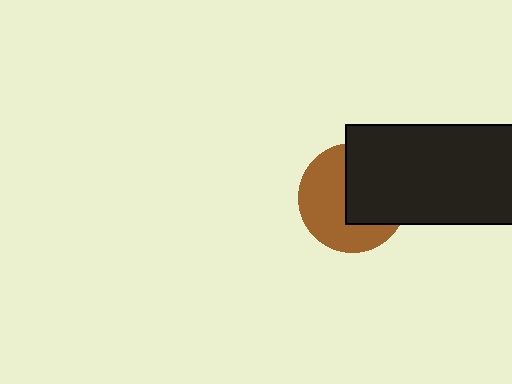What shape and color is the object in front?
The object in front is a black rectangle.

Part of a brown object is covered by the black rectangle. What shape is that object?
It is a circle.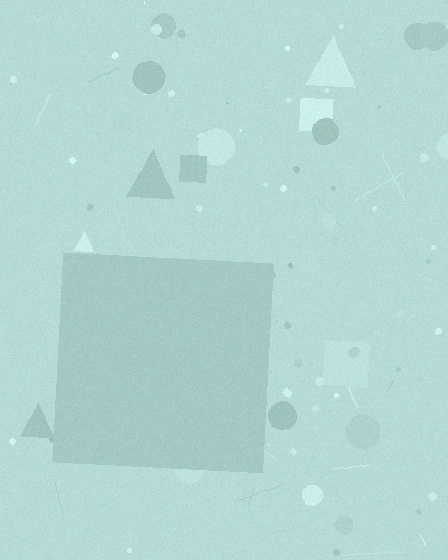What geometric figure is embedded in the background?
A square is embedded in the background.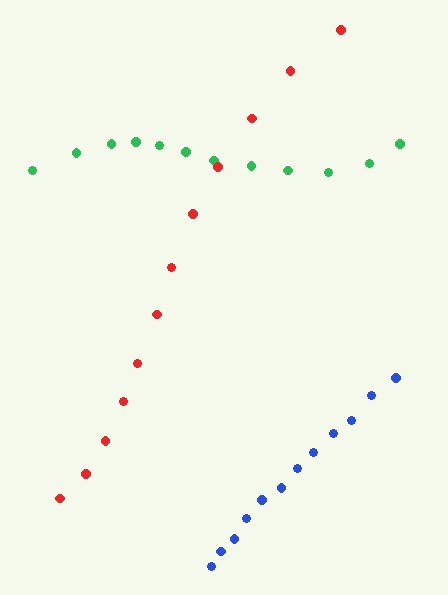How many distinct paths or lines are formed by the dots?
There are 3 distinct paths.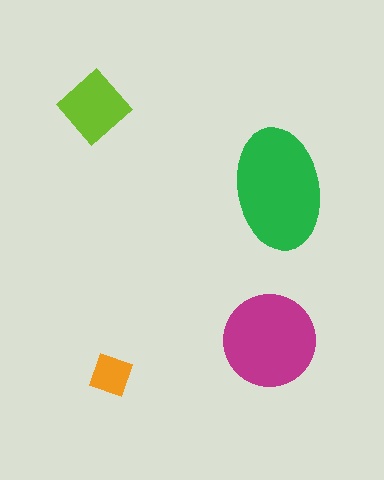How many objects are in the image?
There are 4 objects in the image.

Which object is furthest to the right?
The green ellipse is rightmost.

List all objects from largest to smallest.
The green ellipse, the magenta circle, the lime diamond, the orange diamond.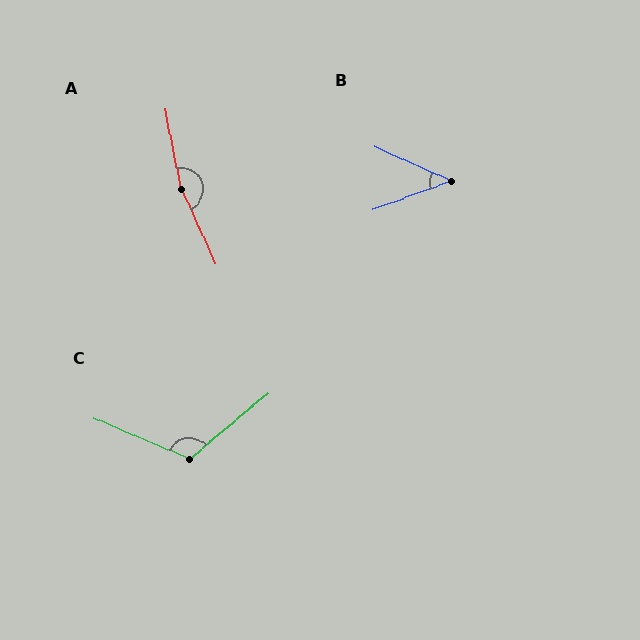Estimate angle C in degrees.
Approximately 116 degrees.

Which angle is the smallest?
B, at approximately 44 degrees.